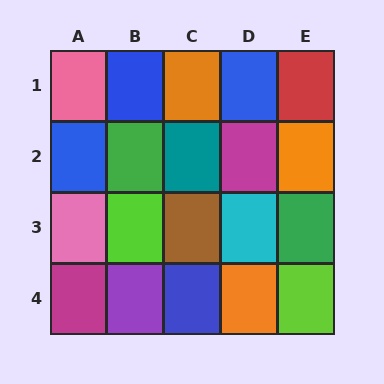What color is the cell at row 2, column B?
Green.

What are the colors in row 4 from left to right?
Magenta, purple, blue, orange, lime.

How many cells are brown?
1 cell is brown.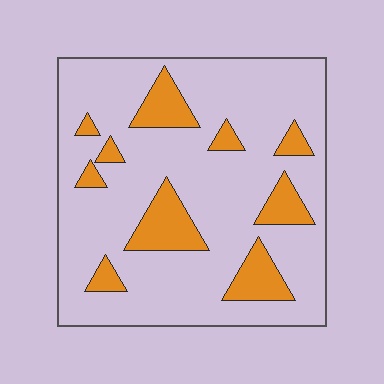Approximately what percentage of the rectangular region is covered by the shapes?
Approximately 20%.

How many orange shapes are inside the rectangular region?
10.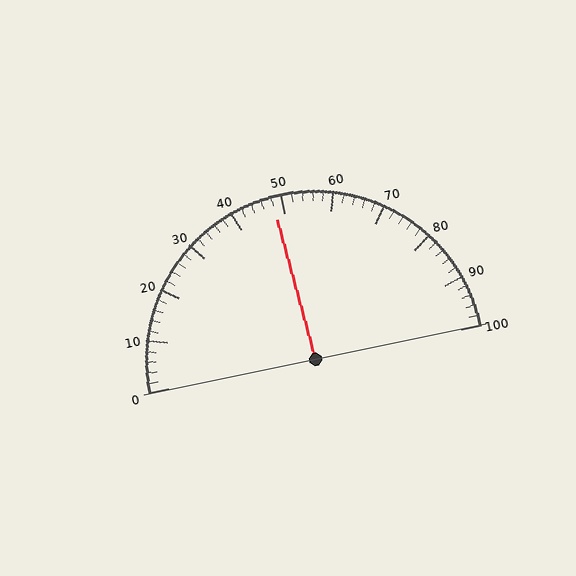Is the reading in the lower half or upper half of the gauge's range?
The reading is in the lower half of the range (0 to 100).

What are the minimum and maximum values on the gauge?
The gauge ranges from 0 to 100.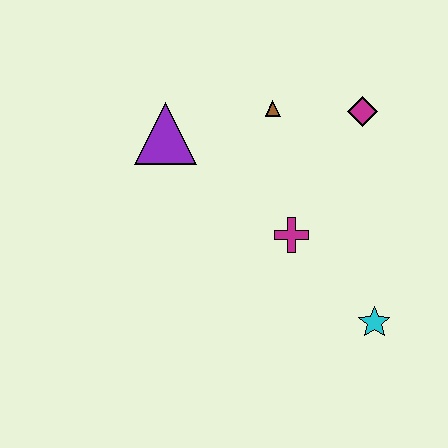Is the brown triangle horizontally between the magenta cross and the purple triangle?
Yes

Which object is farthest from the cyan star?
The purple triangle is farthest from the cyan star.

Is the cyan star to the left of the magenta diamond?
No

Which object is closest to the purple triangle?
The brown triangle is closest to the purple triangle.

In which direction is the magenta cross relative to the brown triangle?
The magenta cross is below the brown triangle.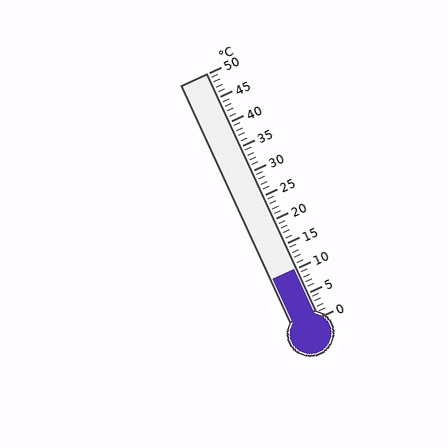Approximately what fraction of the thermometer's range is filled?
The thermometer is filled to approximately 20% of its range.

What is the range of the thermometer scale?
The thermometer scale ranges from 0°C to 50°C.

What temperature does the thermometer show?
The thermometer shows approximately 10°C.